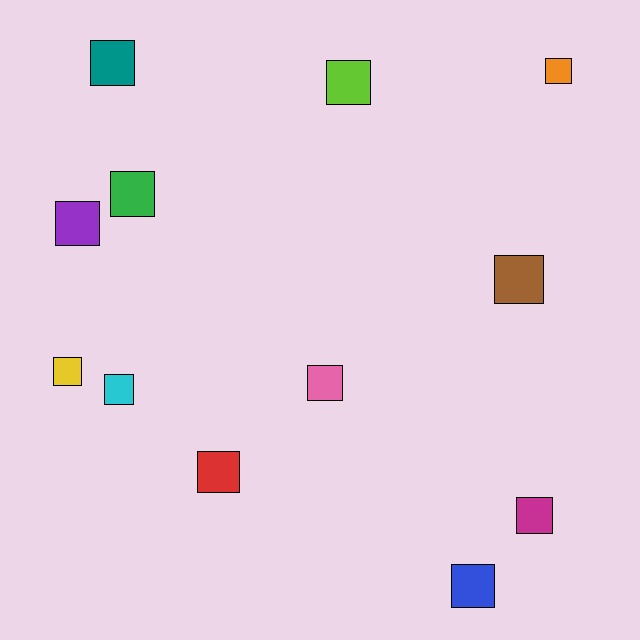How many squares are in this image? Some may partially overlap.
There are 12 squares.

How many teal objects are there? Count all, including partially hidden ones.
There is 1 teal object.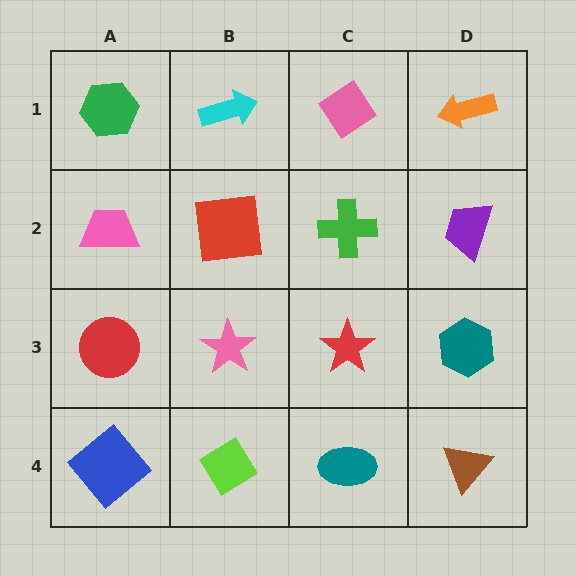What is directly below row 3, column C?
A teal ellipse.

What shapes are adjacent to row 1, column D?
A purple trapezoid (row 2, column D), a pink diamond (row 1, column C).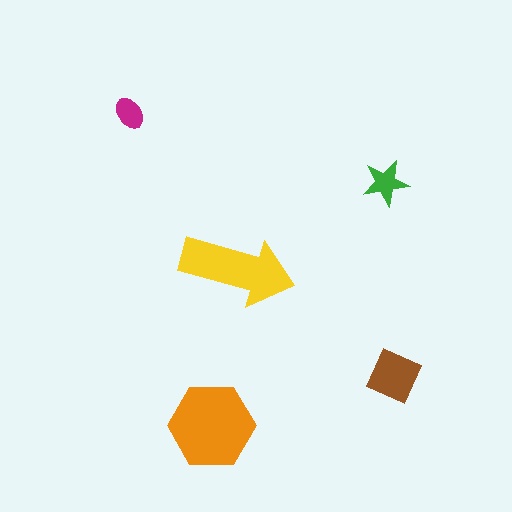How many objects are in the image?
There are 5 objects in the image.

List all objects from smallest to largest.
The magenta ellipse, the green star, the brown diamond, the yellow arrow, the orange hexagon.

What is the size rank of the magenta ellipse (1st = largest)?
5th.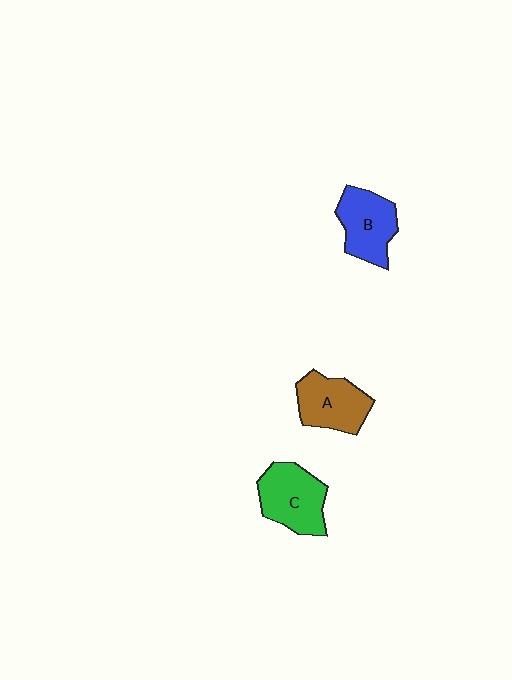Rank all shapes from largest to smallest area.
From largest to smallest: C (green), B (blue), A (brown).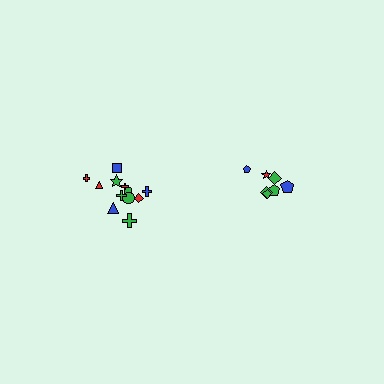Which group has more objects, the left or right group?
The left group.